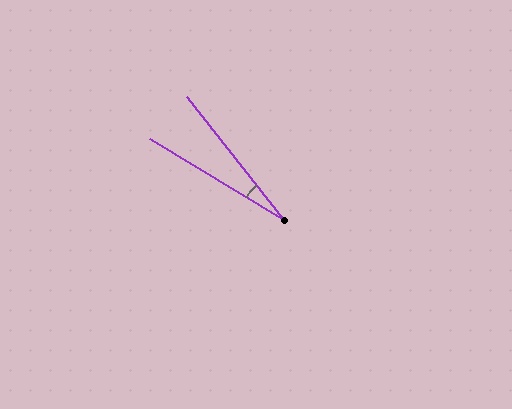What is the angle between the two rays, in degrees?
Approximately 21 degrees.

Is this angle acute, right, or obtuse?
It is acute.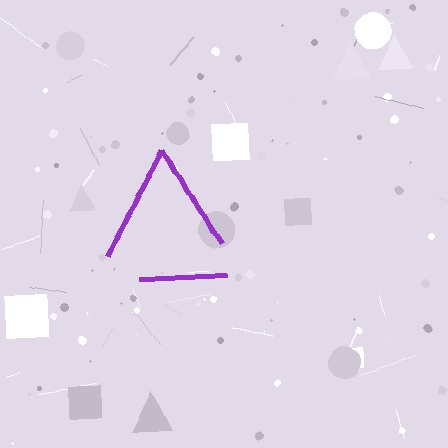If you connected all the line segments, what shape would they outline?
They would outline a triangle.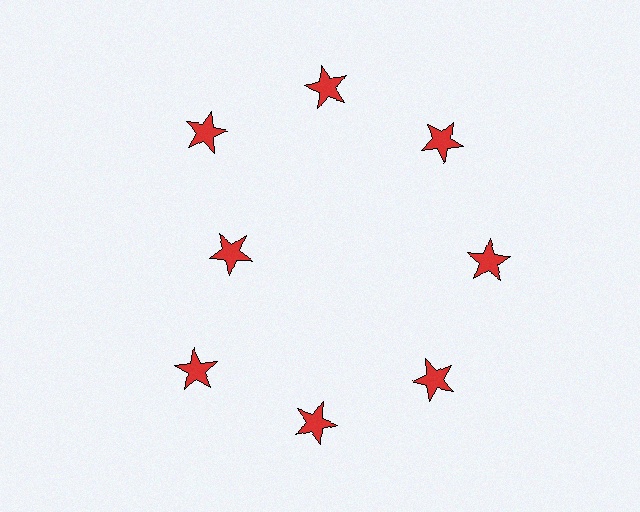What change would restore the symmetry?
The symmetry would be restored by moving it outward, back onto the ring so that all 8 stars sit at equal angles and equal distance from the center.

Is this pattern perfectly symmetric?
No. The 8 red stars are arranged in a ring, but one element near the 9 o'clock position is pulled inward toward the center, breaking the 8-fold rotational symmetry.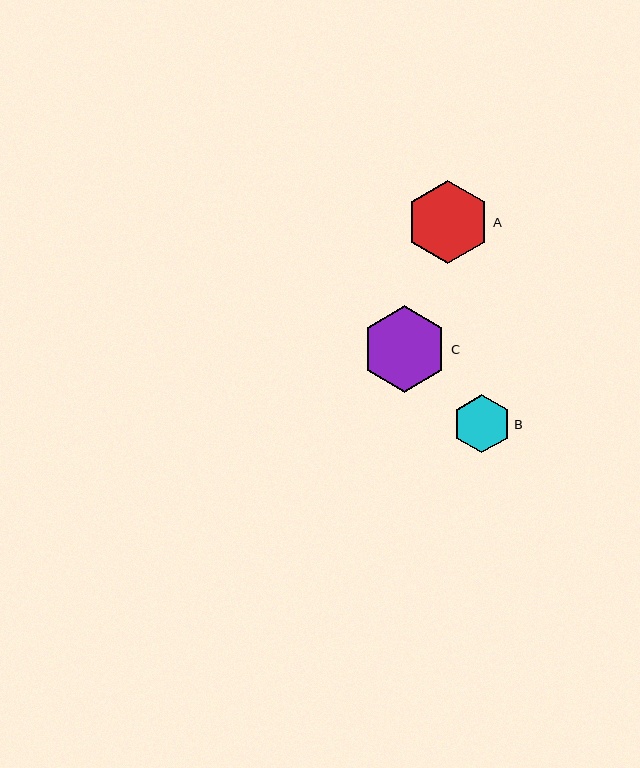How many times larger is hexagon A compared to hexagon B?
Hexagon A is approximately 1.4 times the size of hexagon B.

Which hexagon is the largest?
Hexagon C is the largest with a size of approximately 86 pixels.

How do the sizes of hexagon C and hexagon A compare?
Hexagon C and hexagon A are approximately the same size.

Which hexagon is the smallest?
Hexagon B is the smallest with a size of approximately 58 pixels.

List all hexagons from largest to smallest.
From largest to smallest: C, A, B.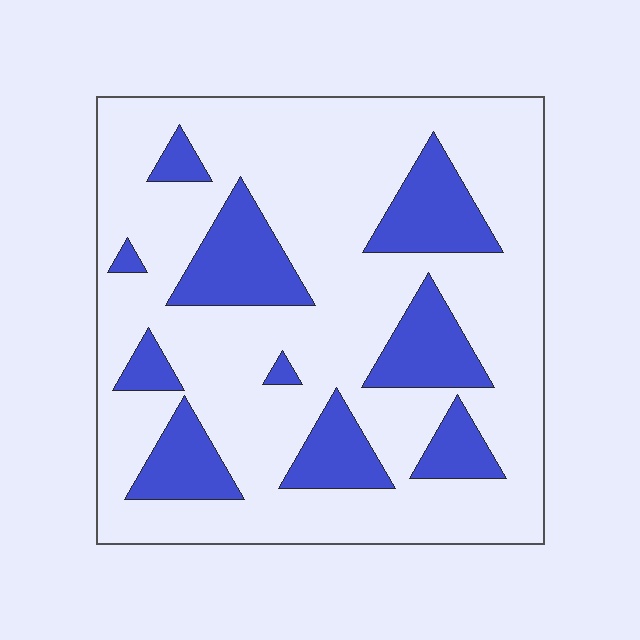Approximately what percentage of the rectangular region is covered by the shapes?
Approximately 25%.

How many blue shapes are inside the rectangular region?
10.